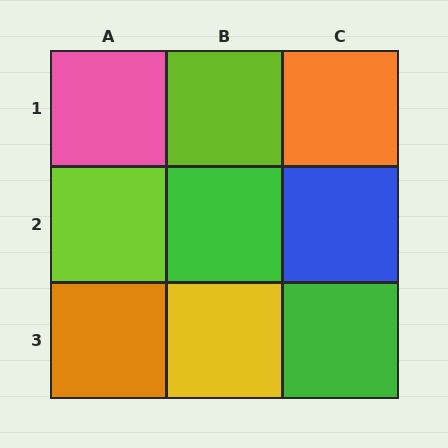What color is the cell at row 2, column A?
Lime.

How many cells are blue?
1 cell is blue.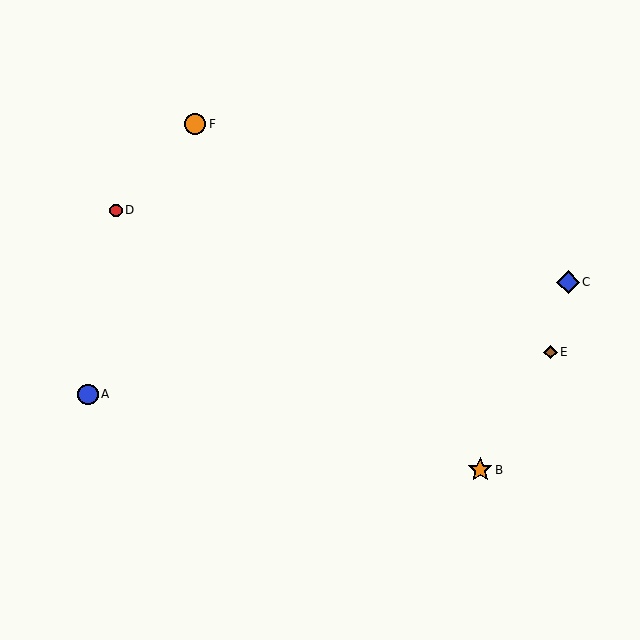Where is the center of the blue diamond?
The center of the blue diamond is at (568, 282).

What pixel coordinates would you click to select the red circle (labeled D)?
Click at (116, 210) to select the red circle D.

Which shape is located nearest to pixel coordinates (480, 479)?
The orange star (labeled B) at (480, 470) is nearest to that location.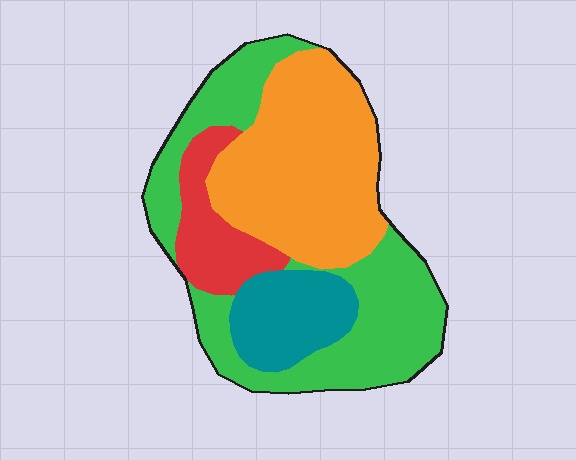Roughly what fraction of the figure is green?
Green takes up between a quarter and a half of the figure.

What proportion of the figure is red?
Red takes up about one eighth (1/8) of the figure.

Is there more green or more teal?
Green.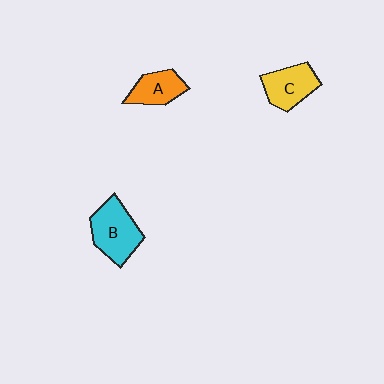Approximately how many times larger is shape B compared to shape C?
Approximately 1.2 times.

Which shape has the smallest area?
Shape A (orange).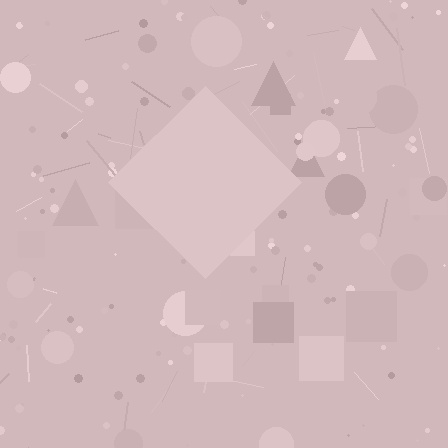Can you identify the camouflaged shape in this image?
The camouflaged shape is a diamond.